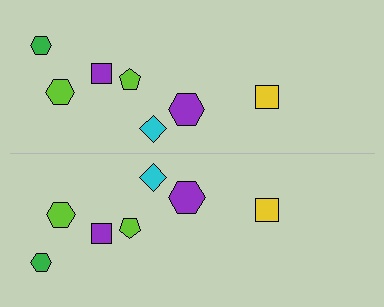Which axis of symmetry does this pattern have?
The pattern has a horizontal axis of symmetry running through the center of the image.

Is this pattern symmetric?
Yes, this pattern has bilateral (reflection) symmetry.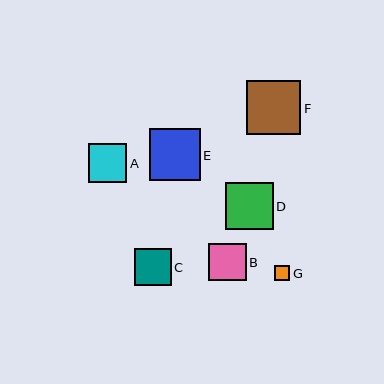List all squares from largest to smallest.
From largest to smallest: F, E, D, A, B, C, G.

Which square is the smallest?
Square G is the smallest with a size of approximately 15 pixels.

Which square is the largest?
Square F is the largest with a size of approximately 54 pixels.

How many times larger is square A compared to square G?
Square A is approximately 2.5 times the size of square G.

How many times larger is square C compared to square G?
Square C is approximately 2.4 times the size of square G.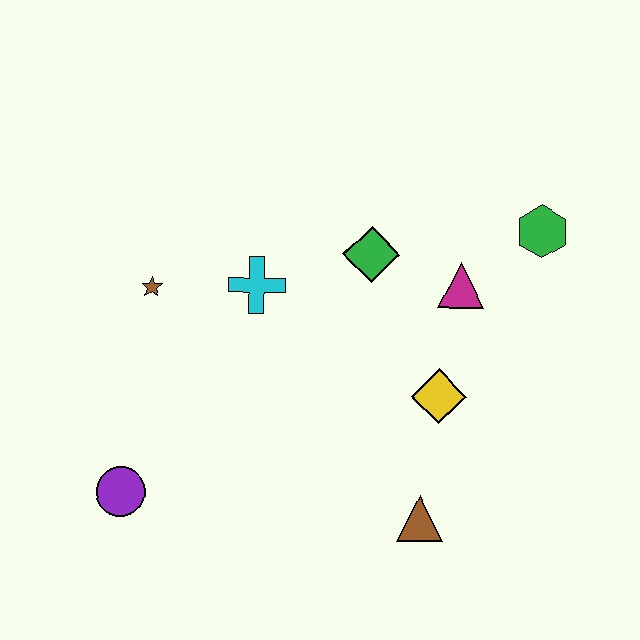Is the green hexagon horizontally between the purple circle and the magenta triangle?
No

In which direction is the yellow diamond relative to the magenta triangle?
The yellow diamond is below the magenta triangle.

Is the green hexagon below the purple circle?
No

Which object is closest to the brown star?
The cyan cross is closest to the brown star.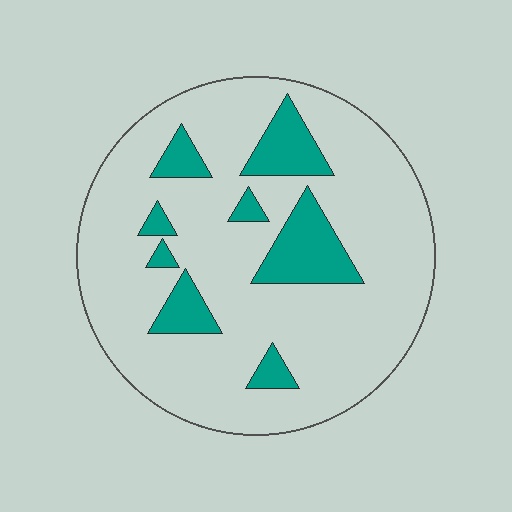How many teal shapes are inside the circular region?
8.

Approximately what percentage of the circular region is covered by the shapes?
Approximately 15%.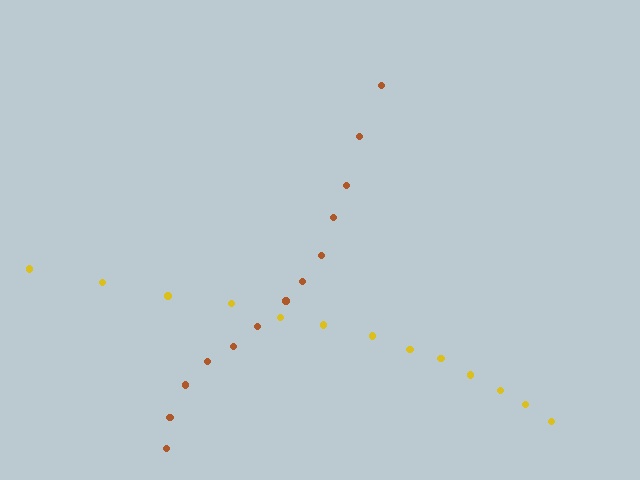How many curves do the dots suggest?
There are 2 distinct paths.